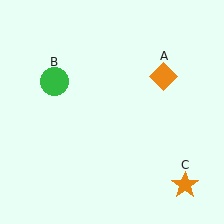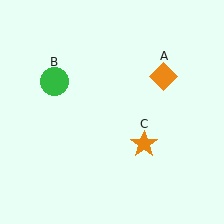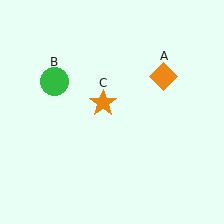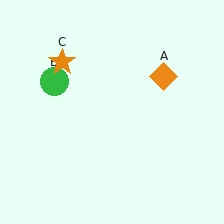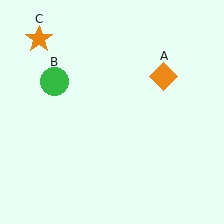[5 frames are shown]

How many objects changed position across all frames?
1 object changed position: orange star (object C).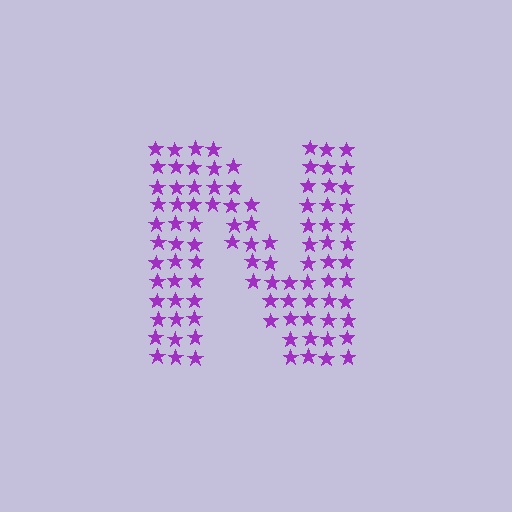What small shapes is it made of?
It is made of small stars.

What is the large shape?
The large shape is the letter N.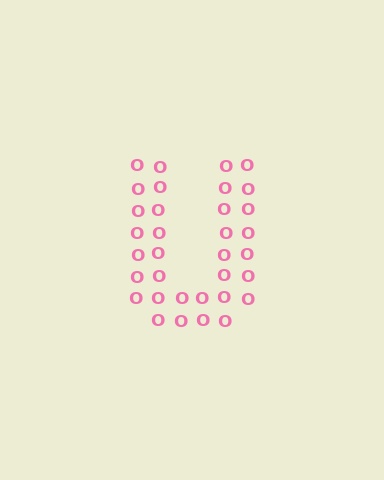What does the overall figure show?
The overall figure shows the letter U.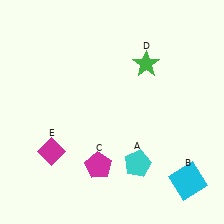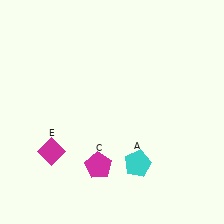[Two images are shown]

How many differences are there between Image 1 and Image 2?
There are 2 differences between the two images.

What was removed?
The green star (D), the cyan square (B) were removed in Image 2.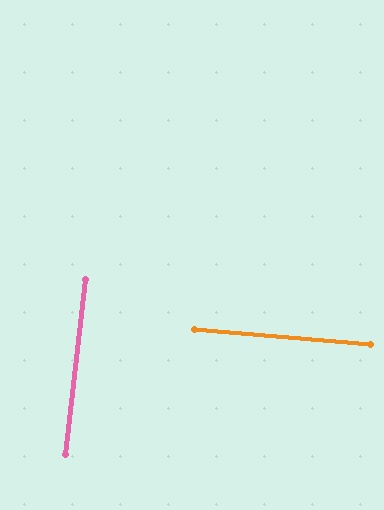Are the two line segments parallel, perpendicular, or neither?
Perpendicular — they meet at approximately 88°.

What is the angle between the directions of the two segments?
Approximately 88 degrees.